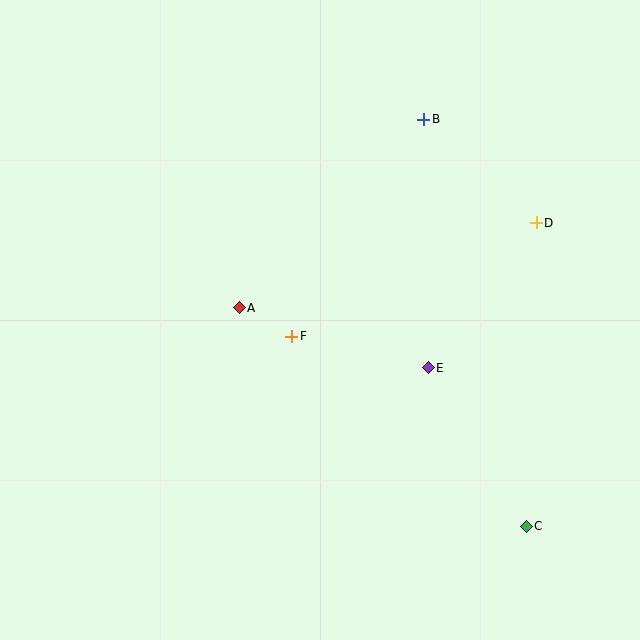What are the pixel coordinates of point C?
Point C is at (526, 526).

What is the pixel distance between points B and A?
The distance between B and A is 263 pixels.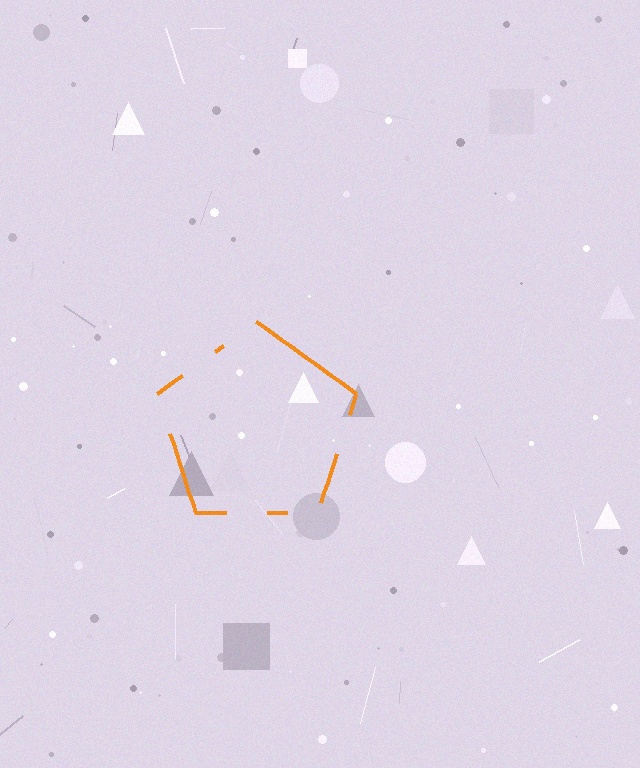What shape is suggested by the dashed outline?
The dashed outline suggests a pentagon.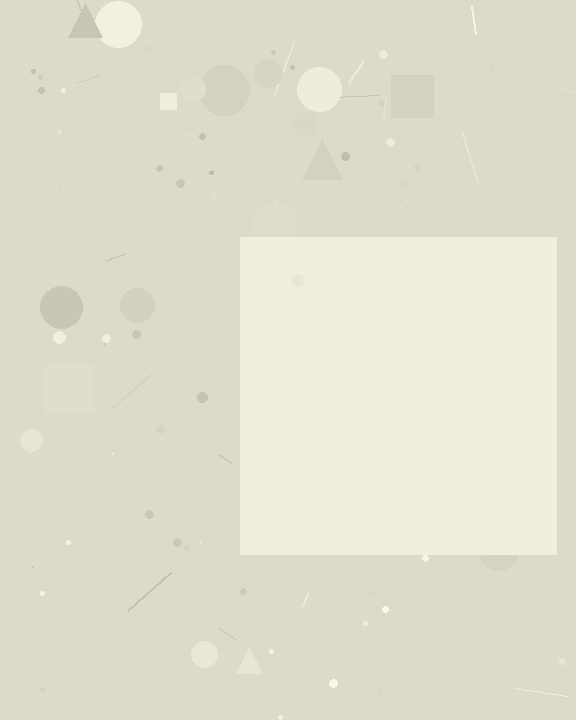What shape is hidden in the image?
A square is hidden in the image.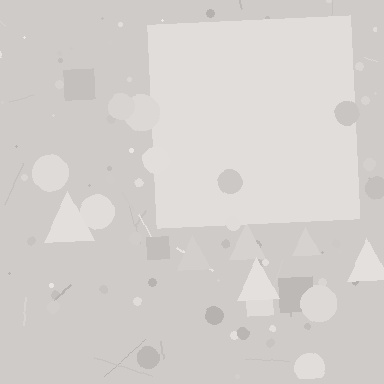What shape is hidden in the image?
A square is hidden in the image.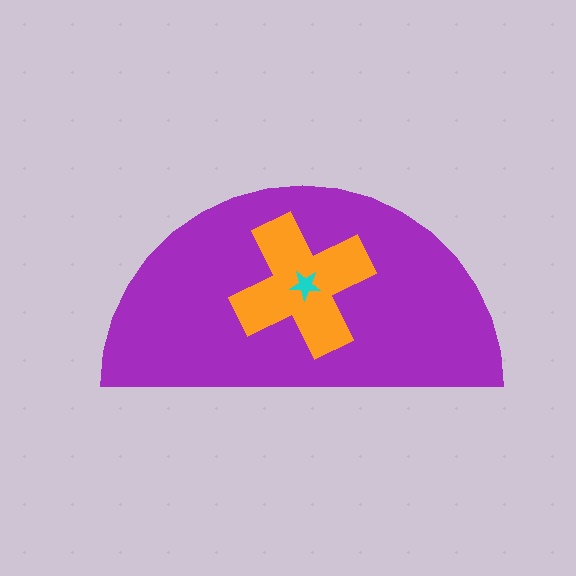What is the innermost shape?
The cyan star.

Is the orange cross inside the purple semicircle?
Yes.